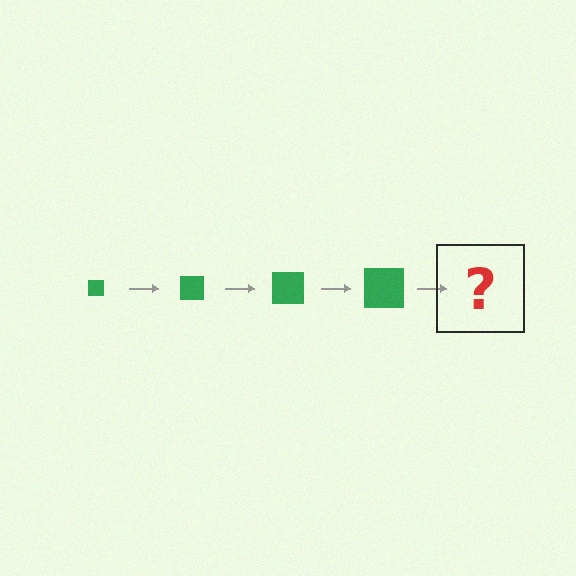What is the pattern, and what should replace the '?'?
The pattern is that the square gets progressively larger each step. The '?' should be a green square, larger than the previous one.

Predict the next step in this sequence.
The next step is a green square, larger than the previous one.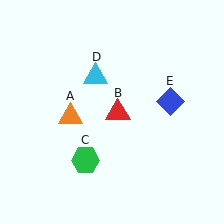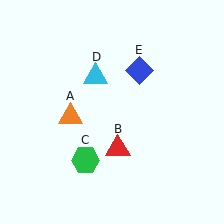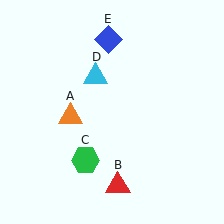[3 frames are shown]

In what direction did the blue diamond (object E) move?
The blue diamond (object E) moved up and to the left.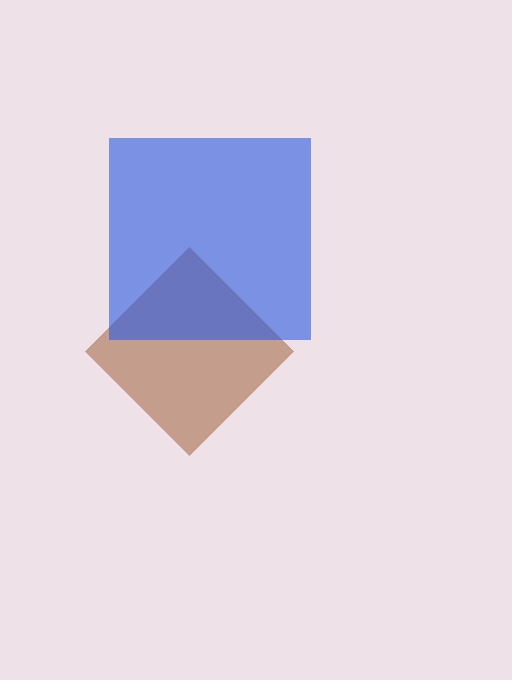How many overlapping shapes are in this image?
There are 2 overlapping shapes in the image.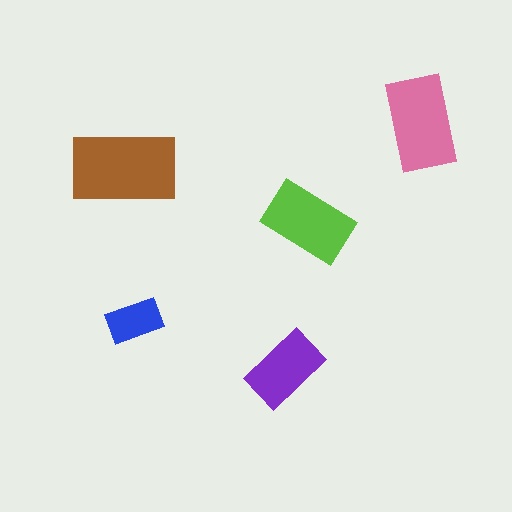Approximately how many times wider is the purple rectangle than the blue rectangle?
About 1.5 times wider.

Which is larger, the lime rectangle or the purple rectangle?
The lime one.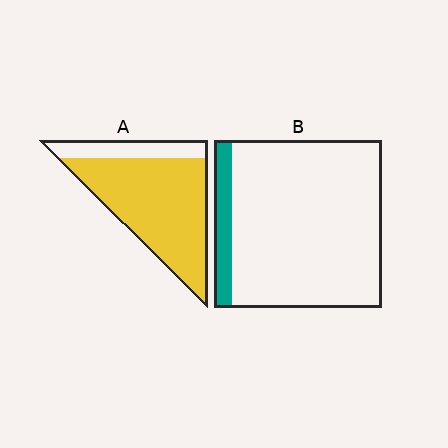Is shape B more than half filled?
No.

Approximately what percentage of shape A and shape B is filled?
A is approximately 80% and B is approximately 10%.